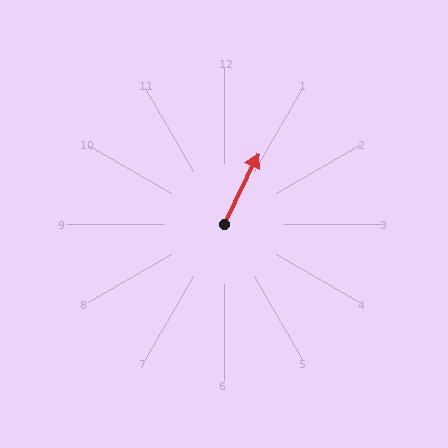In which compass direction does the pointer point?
Northeast.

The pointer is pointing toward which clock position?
Roughly 1 o'clock.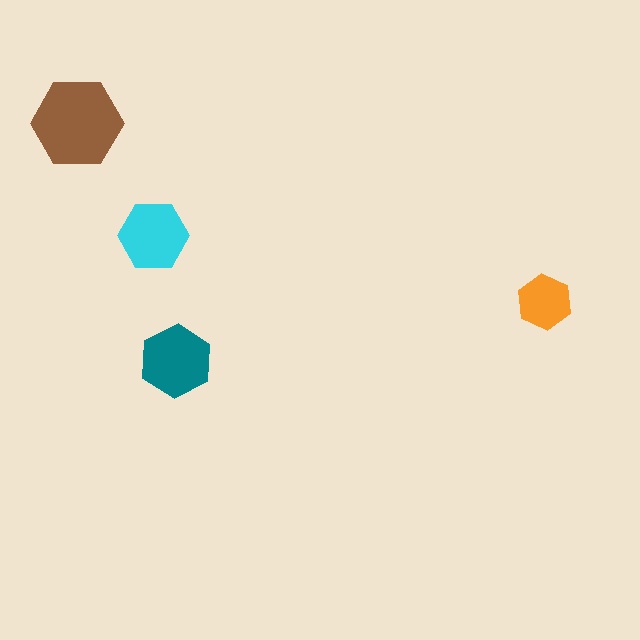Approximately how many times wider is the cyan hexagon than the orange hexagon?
About 1.5 times wider.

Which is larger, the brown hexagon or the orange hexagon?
The brown one.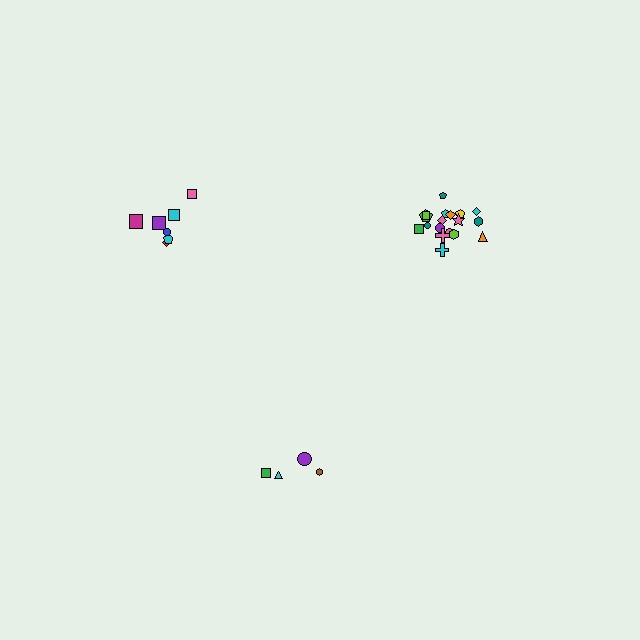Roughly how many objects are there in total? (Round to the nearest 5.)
Roughly 30 objects in total.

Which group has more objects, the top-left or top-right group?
The top-right group.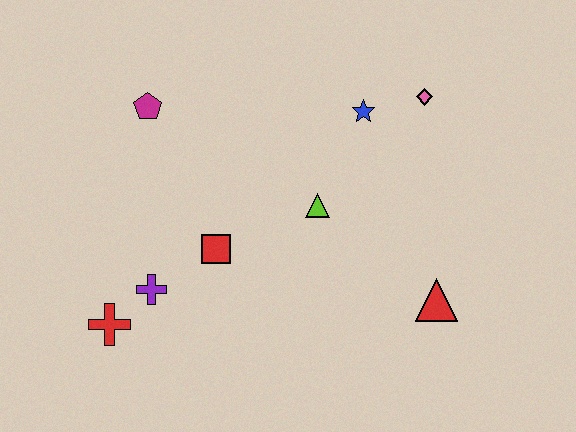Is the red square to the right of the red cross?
Yes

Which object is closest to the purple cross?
The red cross is closest to the purple cross.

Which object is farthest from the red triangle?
The magenta pentagon is farthest from the red triangle.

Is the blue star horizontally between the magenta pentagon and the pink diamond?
Yes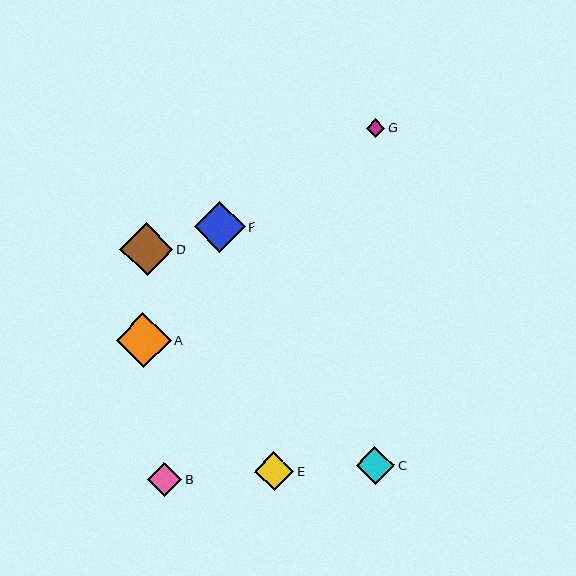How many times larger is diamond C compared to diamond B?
Diamond C is approximately 1.1 times the size of diamond B.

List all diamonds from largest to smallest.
From largest to smallest: A, D, F, E, C, B, G.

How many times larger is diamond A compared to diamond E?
Diamond A is approximately 1.4 times the size of diamond E.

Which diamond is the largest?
Diamond A is the largest with a size of approximately 55 pixels.